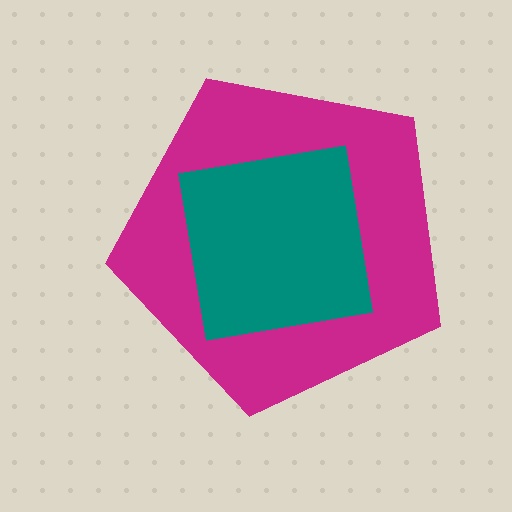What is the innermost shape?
The teal square.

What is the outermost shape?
The magenta pentagon.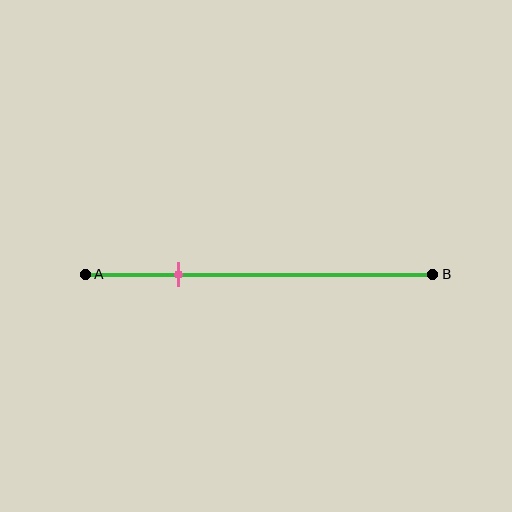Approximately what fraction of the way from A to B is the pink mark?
The pink mark is approximately 25% of the way from A to B.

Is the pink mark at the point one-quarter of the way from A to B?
Yes, the mark is approximately at the one-quarter point.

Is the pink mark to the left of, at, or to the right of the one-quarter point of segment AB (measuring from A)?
The pink mark is approximately at the one-quarter point of segment AB.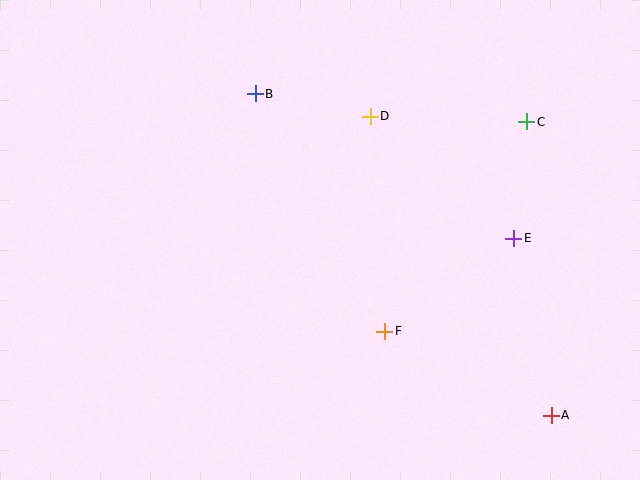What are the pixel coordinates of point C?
Point C is at (527, 122).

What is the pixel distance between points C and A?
The distance between C and A is 294 pixels.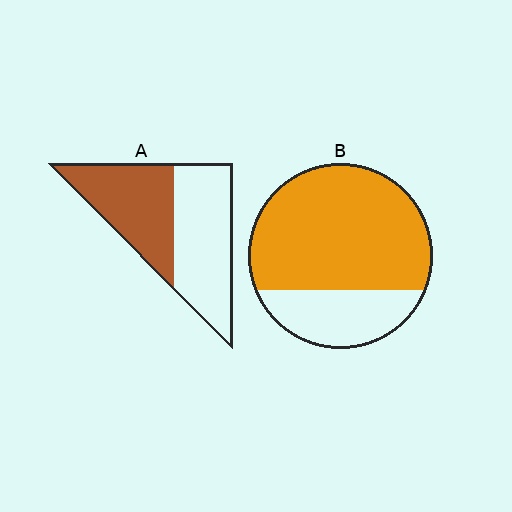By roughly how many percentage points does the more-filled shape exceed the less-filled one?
By roughly 25 percentage points (B over A).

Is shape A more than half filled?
Roughly half.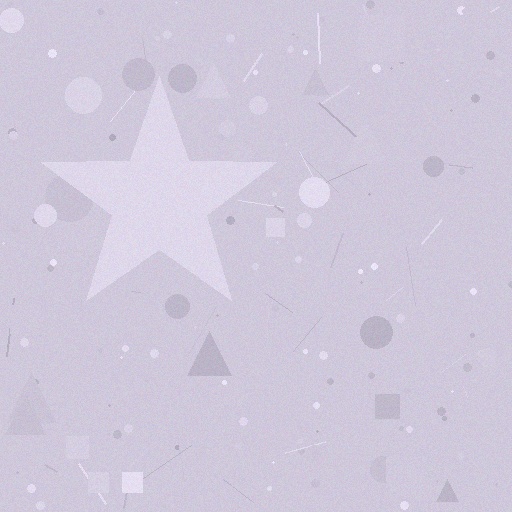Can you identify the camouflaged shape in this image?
The camouflaged shape is a star.